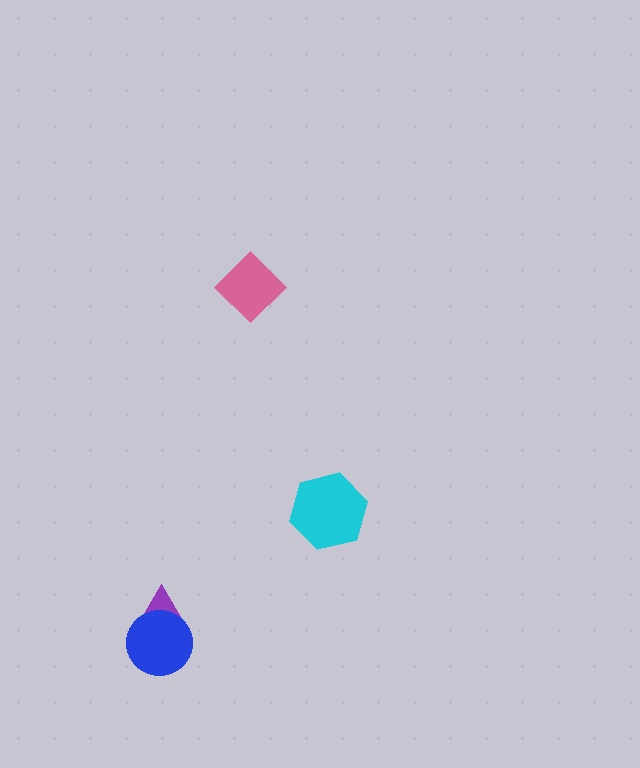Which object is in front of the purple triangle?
The blue circle is in front of the purple triangle.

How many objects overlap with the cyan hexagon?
0 objects overlap with the cyan hexagon.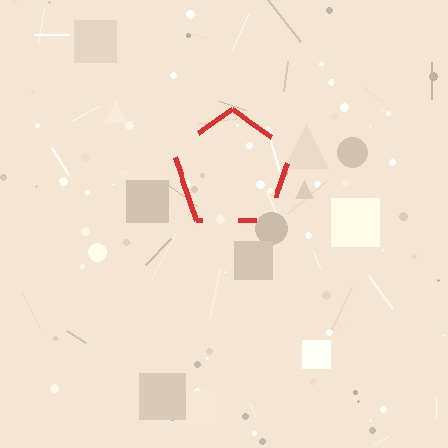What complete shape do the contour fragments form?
The contour fragments form a pentagon.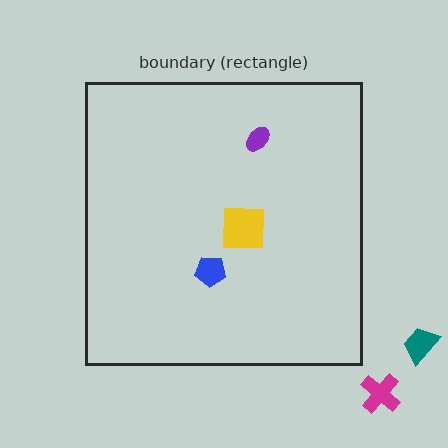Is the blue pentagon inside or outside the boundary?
Inside.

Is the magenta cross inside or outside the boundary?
Outside.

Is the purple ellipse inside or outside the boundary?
Inside.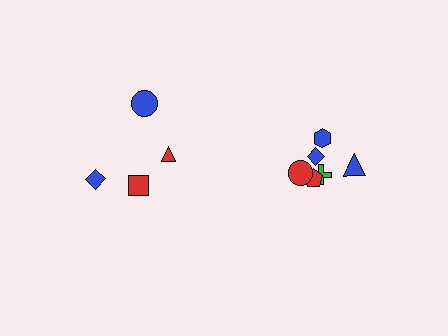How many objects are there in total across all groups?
There are 10 objects.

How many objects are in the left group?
There are 4 objects.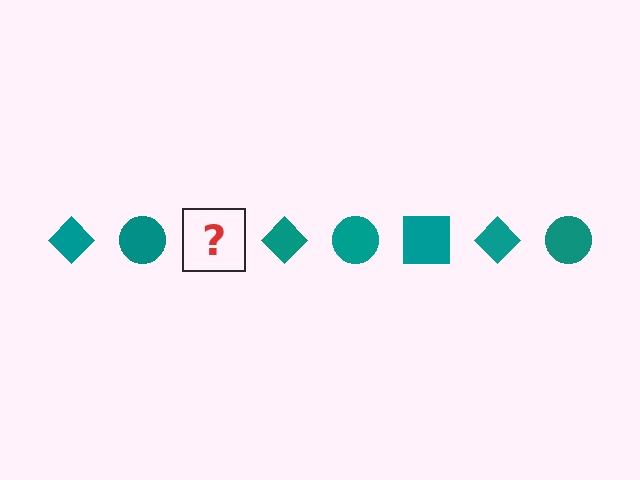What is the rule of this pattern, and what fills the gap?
The rule is that the pattern cycles through diamond, circle, square shapes in teal. The gap should be filled with a teal square.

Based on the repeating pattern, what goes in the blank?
The blank should be a teal square.